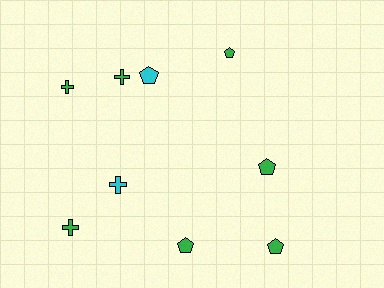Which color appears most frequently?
Green, with 7 objects.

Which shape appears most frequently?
Pentagon, with 5 objects.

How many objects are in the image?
There are 9 objects.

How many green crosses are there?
There are 3 green crosses.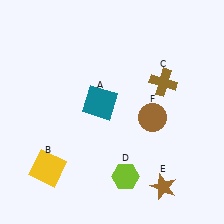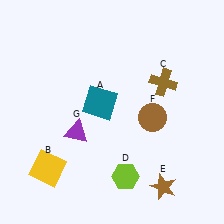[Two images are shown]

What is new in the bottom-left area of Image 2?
A purple triangle (G) was added in the bottom-left area of Image 2.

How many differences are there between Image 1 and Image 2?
There is 1 difference between the two images.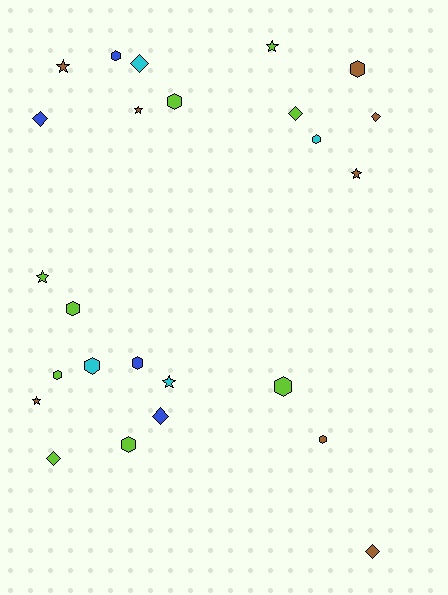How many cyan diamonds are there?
There is 1 cyan diamond.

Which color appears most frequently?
Lime, with 9 objects.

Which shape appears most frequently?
Hexagon, with 11 objects.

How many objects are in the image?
There are 25 objects.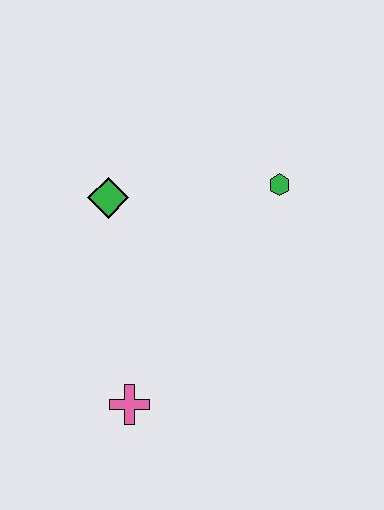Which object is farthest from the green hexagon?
The pink cross is farthest from the green hexagon.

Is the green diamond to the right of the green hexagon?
No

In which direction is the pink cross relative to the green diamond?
The pink cross is below the green diamond.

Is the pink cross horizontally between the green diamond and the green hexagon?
Yes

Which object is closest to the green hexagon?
The green diamond is closest to the green hexagon.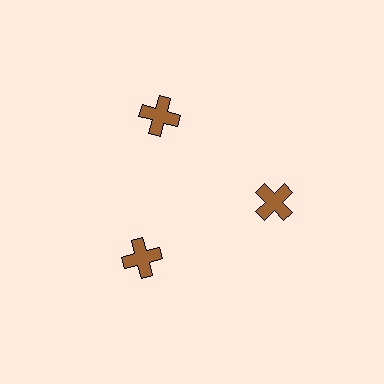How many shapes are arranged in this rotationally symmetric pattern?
There are 3 shapes, arranged in 3 groups of 1.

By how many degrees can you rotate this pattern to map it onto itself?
The pattern maps onto itself every 120 degrees of rotation.